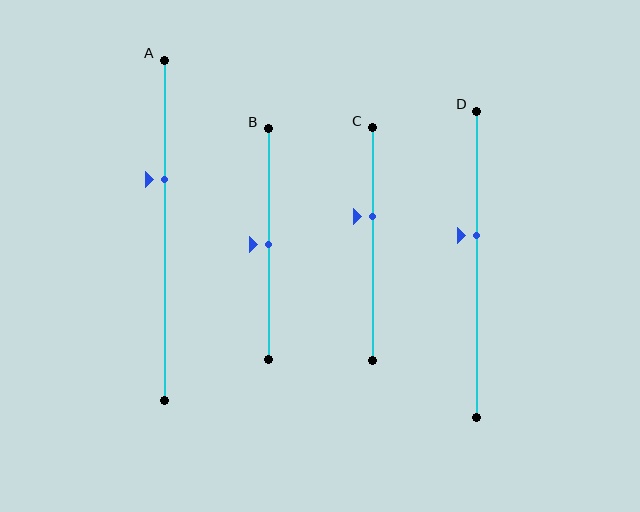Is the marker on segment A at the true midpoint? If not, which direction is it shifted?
No, the marker on segment A is shifted upward by about 15% of the segment length.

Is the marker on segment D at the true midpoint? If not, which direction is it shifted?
No, the marker on segment D is shifted upward by about 9% of the segment length.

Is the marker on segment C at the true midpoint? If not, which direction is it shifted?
No, the marker on segment C is shifted upward by about 12% of the segment length.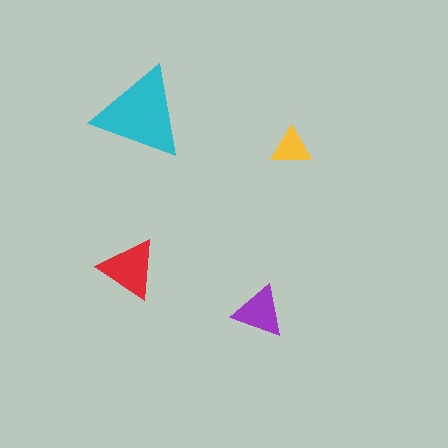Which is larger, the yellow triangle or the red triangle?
The red one.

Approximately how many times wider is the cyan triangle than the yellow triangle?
About 2.5 times wider.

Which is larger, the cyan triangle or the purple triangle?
The cyan one.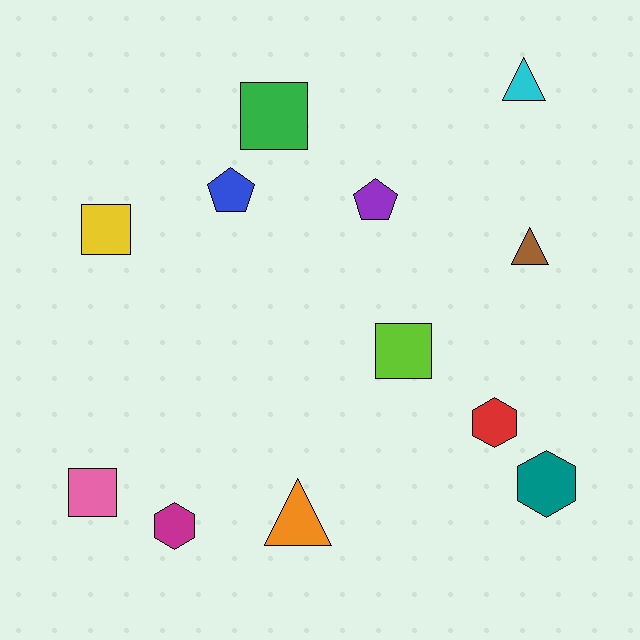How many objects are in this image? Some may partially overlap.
There are 12 objects.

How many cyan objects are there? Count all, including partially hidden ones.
There is 1 cyan object.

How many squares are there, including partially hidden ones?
There are 4 squares.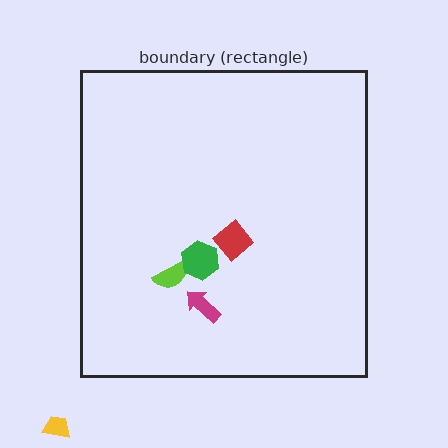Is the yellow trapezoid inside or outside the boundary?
Outside.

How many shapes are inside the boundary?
4 inside, 1 outside.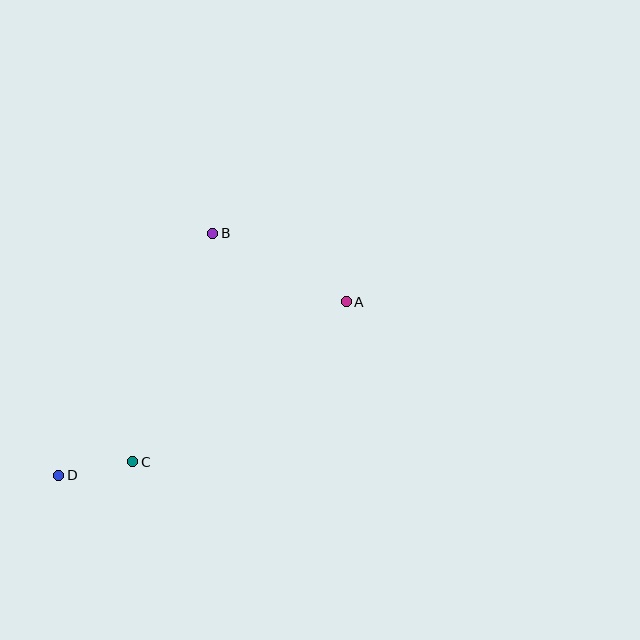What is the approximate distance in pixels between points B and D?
The distance between B and D is approximately 287 pixels.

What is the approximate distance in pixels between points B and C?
The distance between B and C is approximately 242 pixels.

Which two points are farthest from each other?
Points A and D are farthest from each other.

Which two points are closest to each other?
Points C and D are closest to each other.